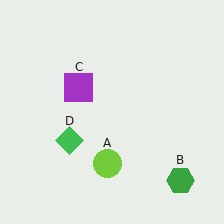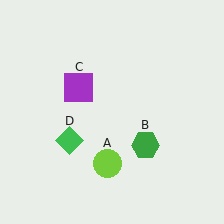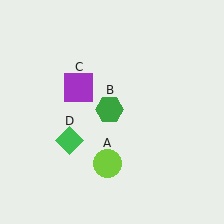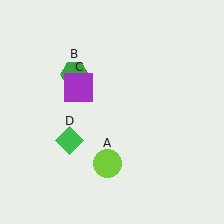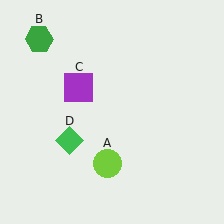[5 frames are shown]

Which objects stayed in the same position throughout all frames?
Lime circle (object A) and purple square (object C) and green diamond (object D) remained stationary.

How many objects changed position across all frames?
1 object changed position: green hexagon (object B).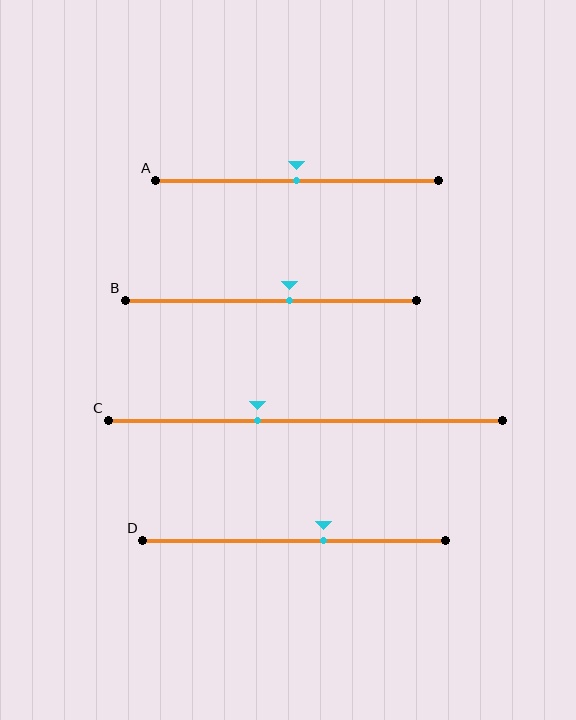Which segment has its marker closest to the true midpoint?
Segment A has its marker closest to the true midpoint.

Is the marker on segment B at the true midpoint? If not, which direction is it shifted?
No, the marker on segment B is shifted to the right by about 6% of the segment length.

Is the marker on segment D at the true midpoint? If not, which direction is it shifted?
No, the marker on segment D is shifted to the right by about 10% of the segment length.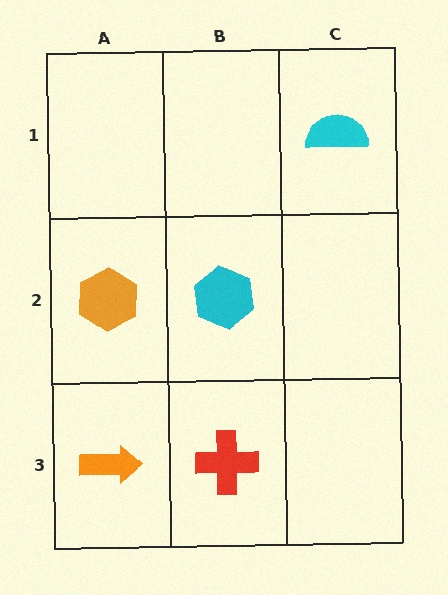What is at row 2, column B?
A cyan hexagon.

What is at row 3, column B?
A red cross.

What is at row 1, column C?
A cyan semicircle.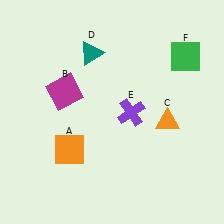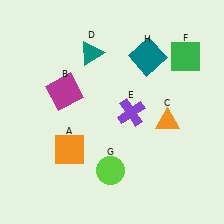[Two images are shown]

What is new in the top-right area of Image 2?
A teal square (H) was added in the top-right area of Image 2.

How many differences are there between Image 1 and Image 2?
There are 2 differences between the two images.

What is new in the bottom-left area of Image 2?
A lime circle (G) was added in the bottom-left area of Image 2.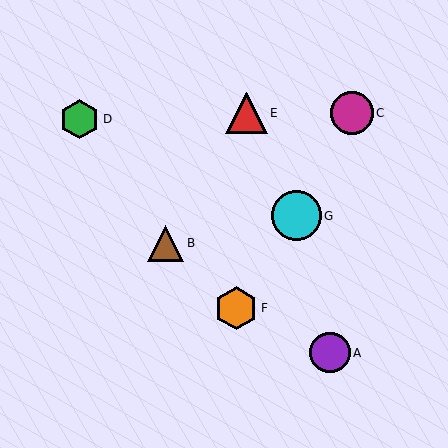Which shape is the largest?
The cyan circle (labeled G) is the largest.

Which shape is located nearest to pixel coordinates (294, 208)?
The cyan circle (labeled G) at (296, 216) is nearest to that location.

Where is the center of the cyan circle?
The center of the cyan circle is at (296, 216).